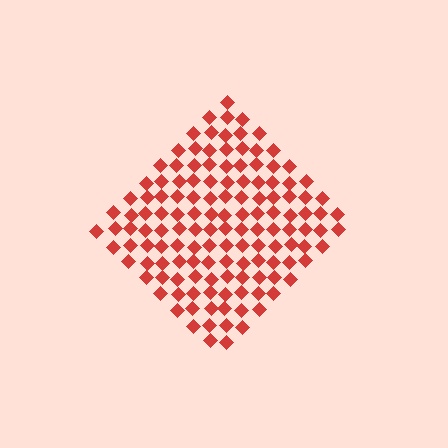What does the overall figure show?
The overall figure shows a diamond.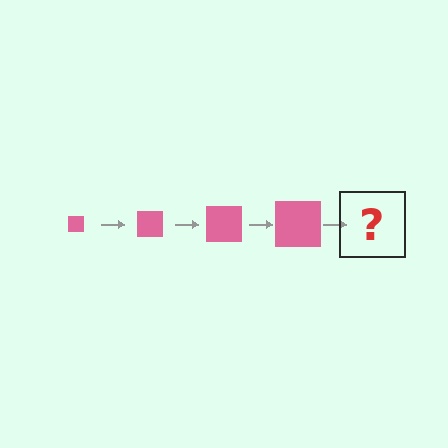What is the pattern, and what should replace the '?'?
The pattern is that the square gets progressively larger each step. The '?' should be a pink square, larger than the previous one.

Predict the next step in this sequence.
The next step is a pink square, larger than the previous one.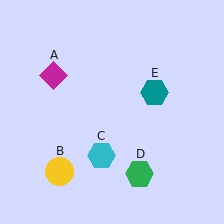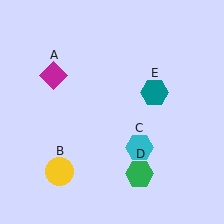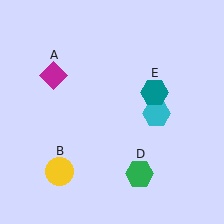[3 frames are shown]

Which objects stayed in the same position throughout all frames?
Magenta diamond (object A) and yellow circle (object B) and green hexagon (object D) and teal hexagon (object E) remained stationary.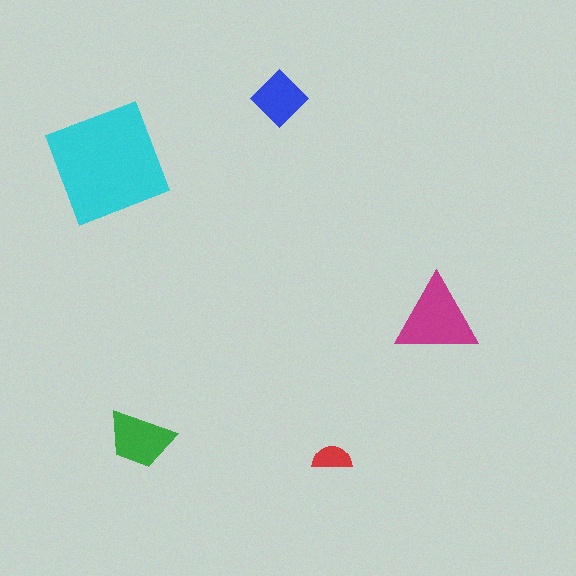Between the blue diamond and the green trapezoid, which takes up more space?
The green trapezoid.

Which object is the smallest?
The red semicircle.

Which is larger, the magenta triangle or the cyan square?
The cyan square.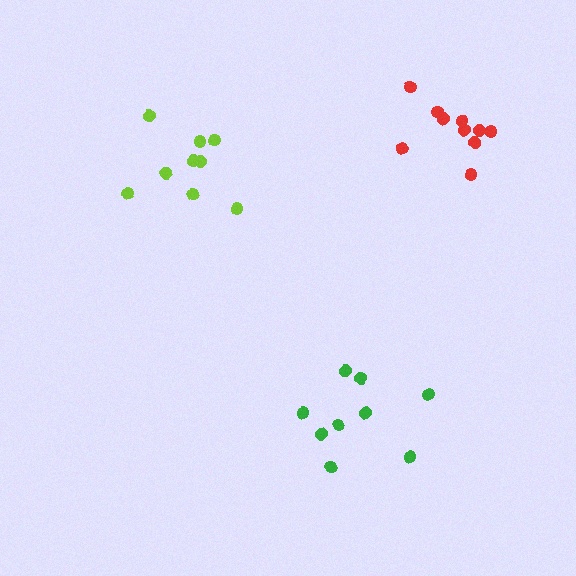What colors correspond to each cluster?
The clusters are colored: red, green, lime.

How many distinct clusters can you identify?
There are 3 distinct clusters.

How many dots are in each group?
Group 1: 10 dots, Group 2: 9 dots, Group 3: 9 dots (28 total).